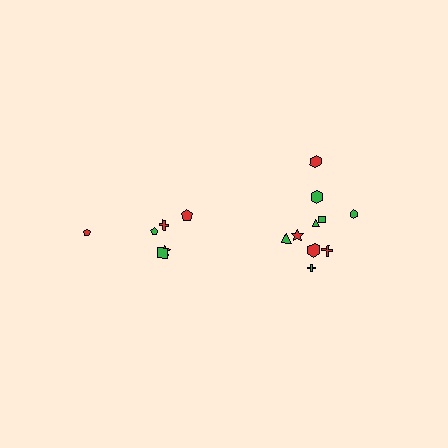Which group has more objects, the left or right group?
The right group.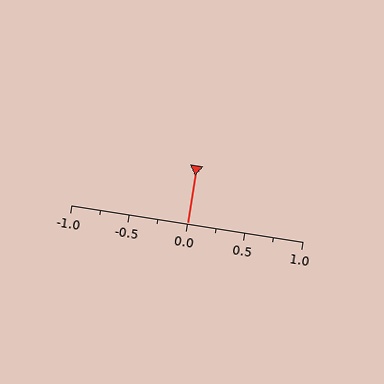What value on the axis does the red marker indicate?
The marker indicates approximately 0.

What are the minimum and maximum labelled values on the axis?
The axis runs from -1.0 to 1.0.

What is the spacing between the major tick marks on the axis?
The major ticks are spaced 0.5 apart.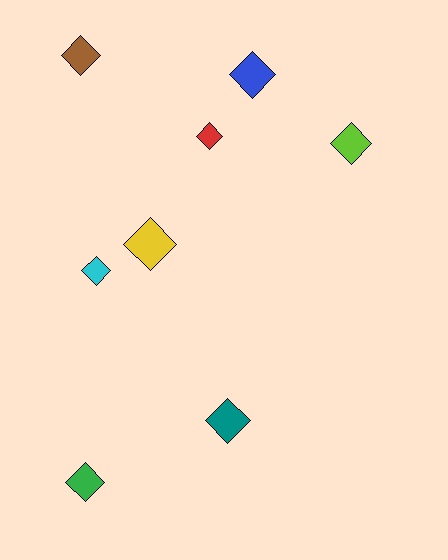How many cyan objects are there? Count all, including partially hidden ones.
There is 1 cyan object.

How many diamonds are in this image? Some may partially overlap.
There are 8 diamonds.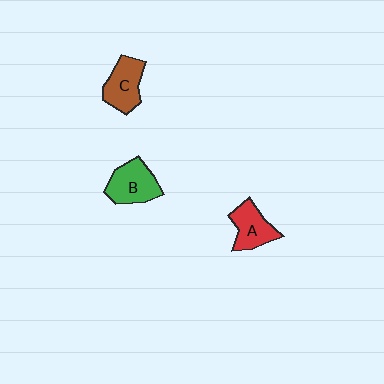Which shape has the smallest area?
Shape A (red).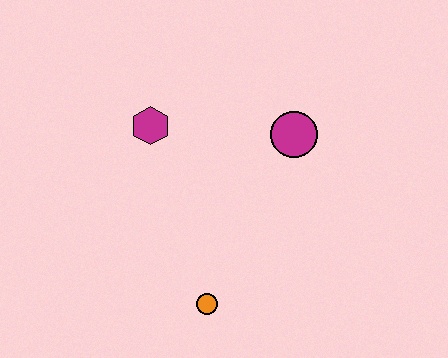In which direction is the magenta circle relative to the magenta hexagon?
The magenta circle is to the right of the magenta hexagon.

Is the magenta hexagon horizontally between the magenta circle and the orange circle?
No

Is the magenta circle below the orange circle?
No